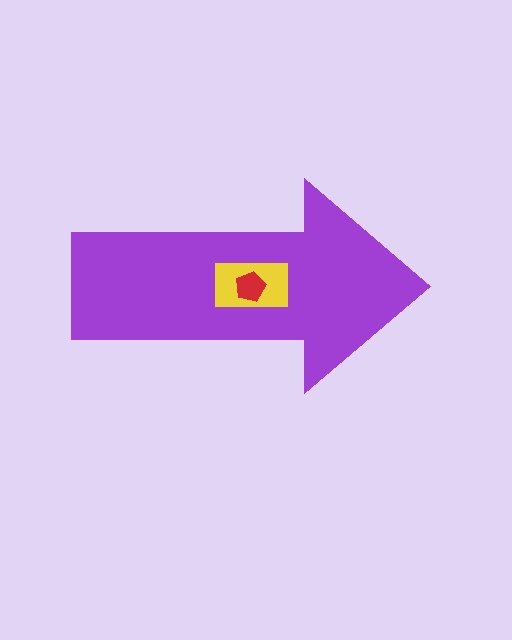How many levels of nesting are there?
3.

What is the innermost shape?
The red pentagon.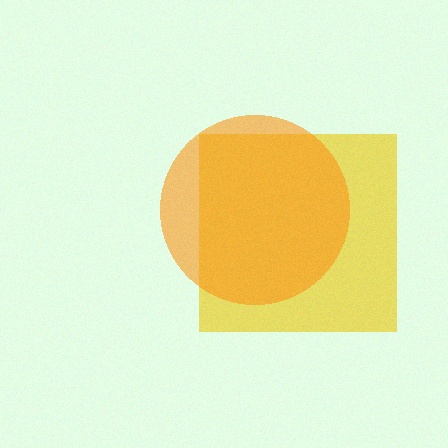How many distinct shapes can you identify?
There are 2 distinct shapes: a yellow square, an orange circle.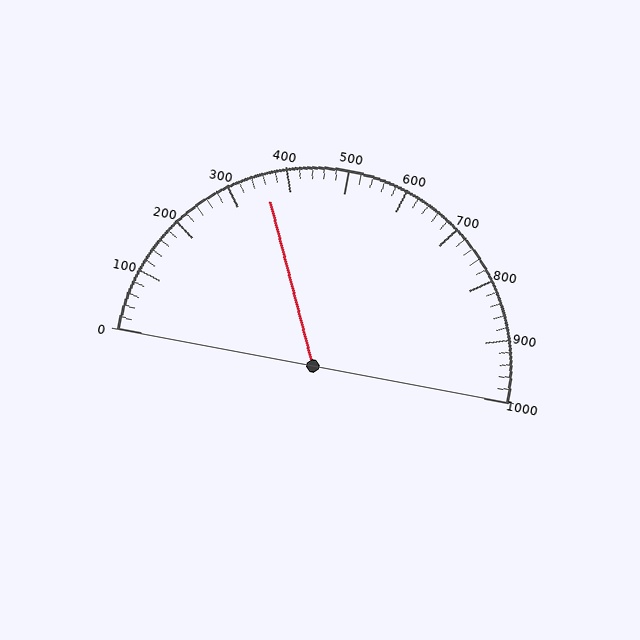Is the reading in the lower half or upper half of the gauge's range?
The reading is in the lower half of the range (0 to 1000).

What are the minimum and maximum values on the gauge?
The gauge ranges from 0 to 1000.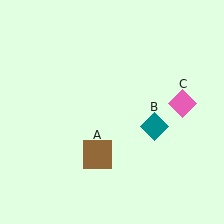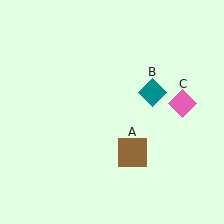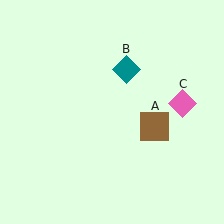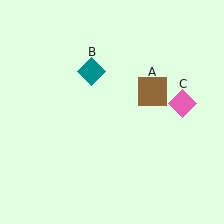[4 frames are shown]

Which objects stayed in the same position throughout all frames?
Pink diamond (object C) remained stationary.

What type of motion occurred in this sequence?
The brown square (object A), teal diamond (object B) rotated counterclockwise around the center of the scene.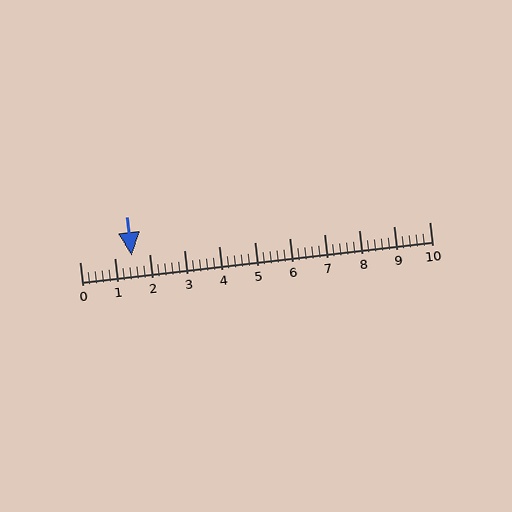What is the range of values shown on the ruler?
The ruler shows values from 0 to 10.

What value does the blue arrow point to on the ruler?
The blue arrow points to approximately 1.5.